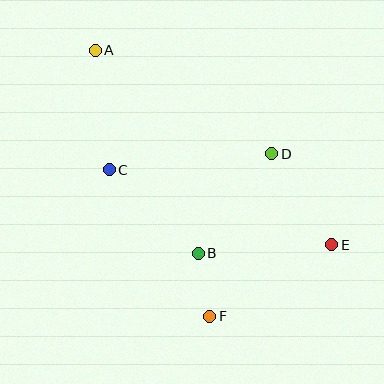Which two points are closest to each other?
Points B and F are closest to each other.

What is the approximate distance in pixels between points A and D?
The distance between A and D is approximately 205 pixels.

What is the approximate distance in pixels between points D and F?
The distance between D and F is approximately 174 pixels.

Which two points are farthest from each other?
Points A and E are farthest from each other.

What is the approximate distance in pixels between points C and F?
The distance between C and F is approximately 177 pixels.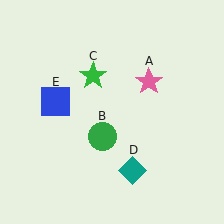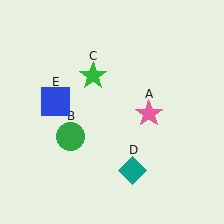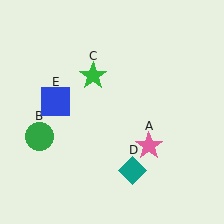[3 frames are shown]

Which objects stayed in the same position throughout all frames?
Green star (object C) and teal diamond (object D) and blue square (object E) remained stationary.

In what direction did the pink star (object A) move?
The pink star (object A) moved down.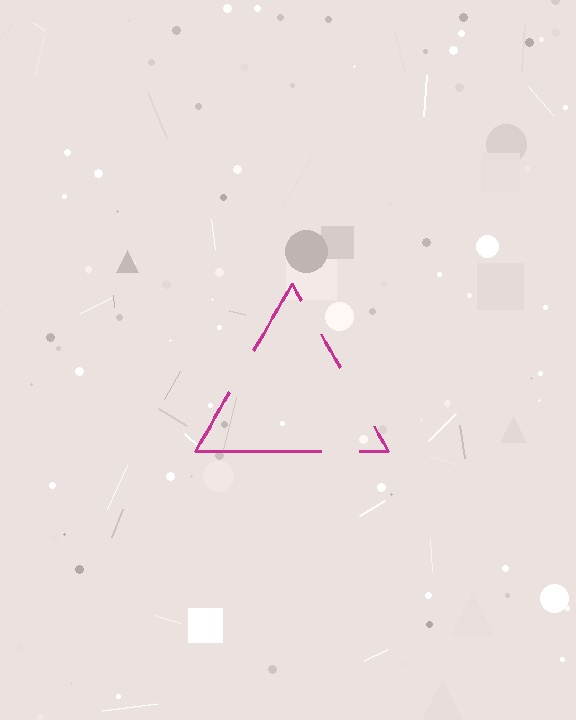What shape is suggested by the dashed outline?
The dashed outline suggests a triangle.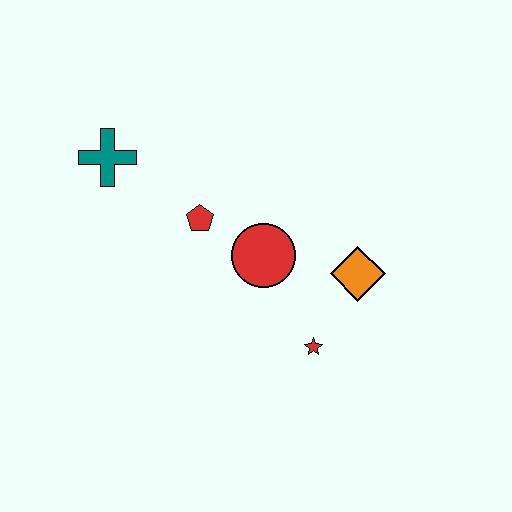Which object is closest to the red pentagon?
The red circle is closest to the red pentagon.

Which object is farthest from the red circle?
The teal cross is farthest from the red circle.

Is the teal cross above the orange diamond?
Yes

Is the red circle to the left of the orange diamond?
Yes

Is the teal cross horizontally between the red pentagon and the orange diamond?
No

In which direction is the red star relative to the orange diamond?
The red star is below the orange diamond.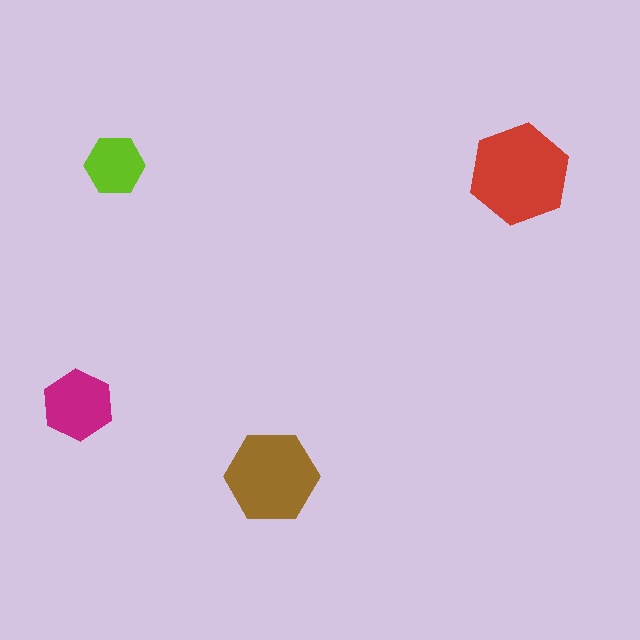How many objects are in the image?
There are 4 objects in the image.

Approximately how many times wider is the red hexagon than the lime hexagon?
About 1.5 times wider.